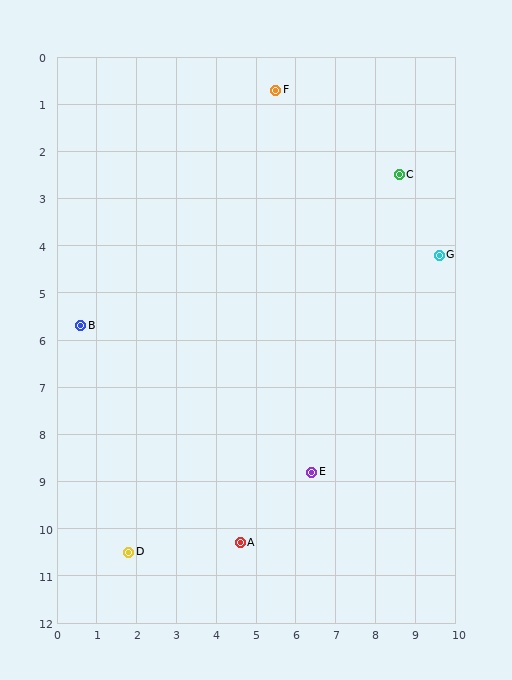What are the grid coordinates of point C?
Point C is at approximately (8.6, 2.5).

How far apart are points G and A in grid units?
Points G and A are about 7.9 grid units apart.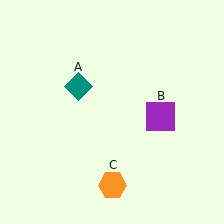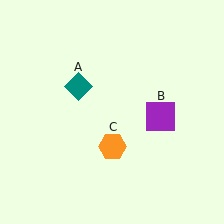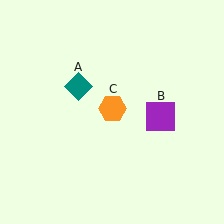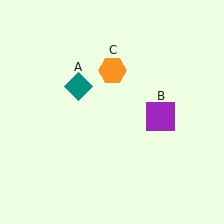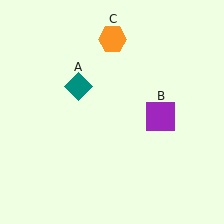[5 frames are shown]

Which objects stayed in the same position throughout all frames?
Teal diamond (object A) and purple square (object B) remained stationary.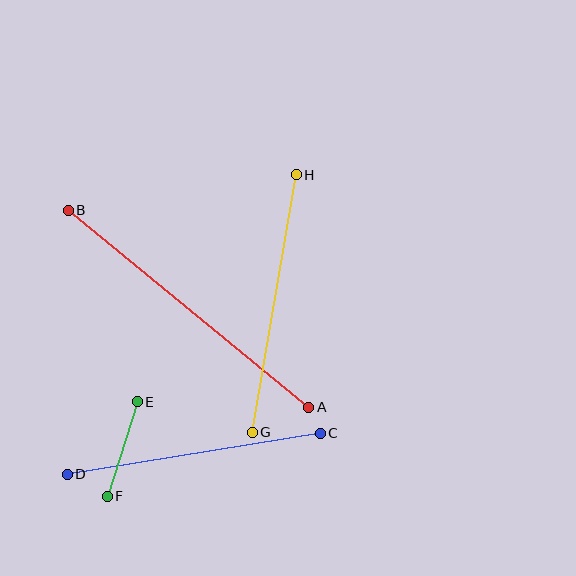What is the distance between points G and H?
The distance is approximately 261 pixels.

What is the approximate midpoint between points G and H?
The midpoint is at approximately (274, 303) pixels.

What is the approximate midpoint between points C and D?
The midpoint is at approximately (194, 454) pixels.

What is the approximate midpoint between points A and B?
The midpoint is at approximately (189, 309) pixels.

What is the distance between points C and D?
The distance is approximately 256 pixels.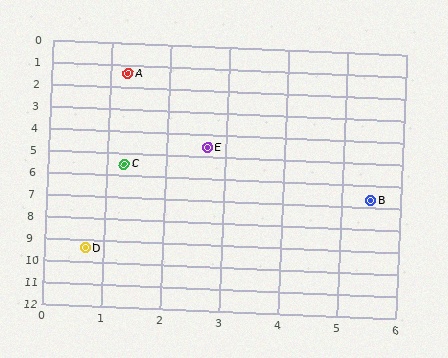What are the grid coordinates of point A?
Point A is at approximately (1.3, 1.4).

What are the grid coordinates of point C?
Point C is at approximately (1.3, 5.5).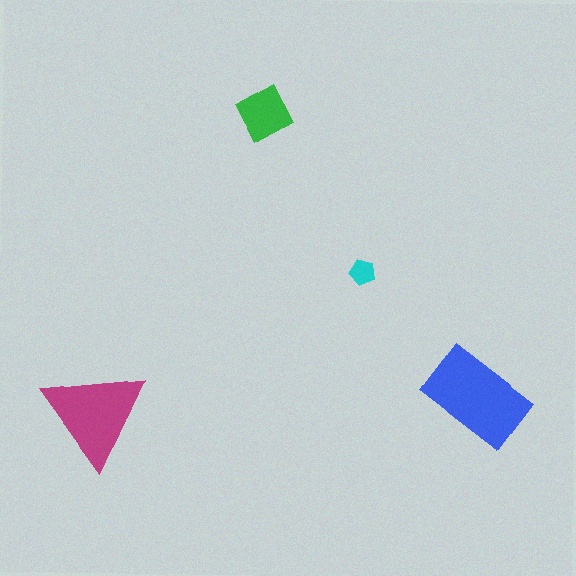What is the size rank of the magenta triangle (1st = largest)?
2nd.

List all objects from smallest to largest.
The cyan pentagon, the green diamond, the magenta triangle, the blue rectangle.